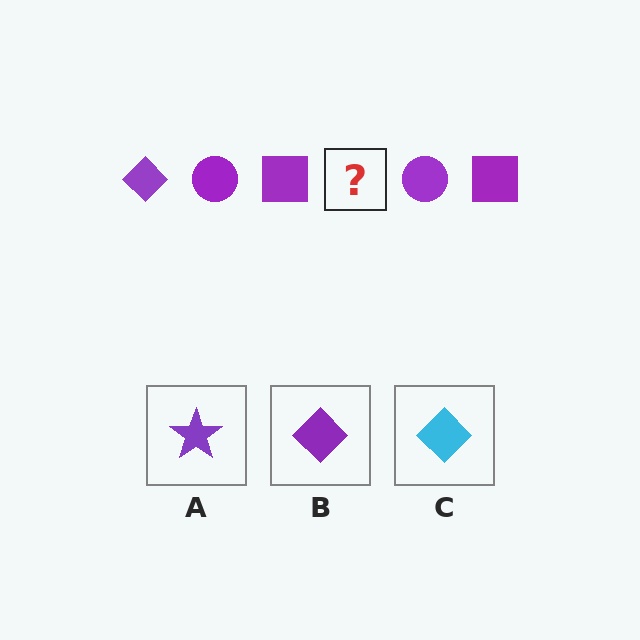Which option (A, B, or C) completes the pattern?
B.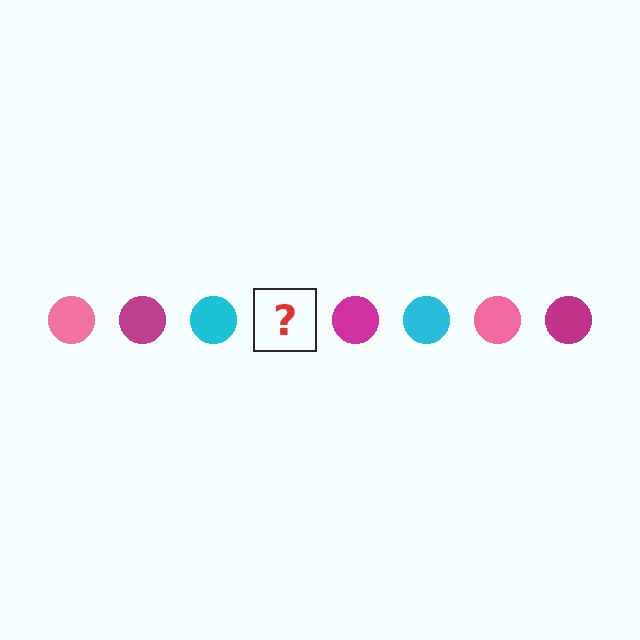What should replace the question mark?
The question mark should be replaced with a pink circle.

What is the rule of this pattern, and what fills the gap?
The rule is that the pattern cycles through pink, magenta, cyan circles. The gap should be filled with a pink circle.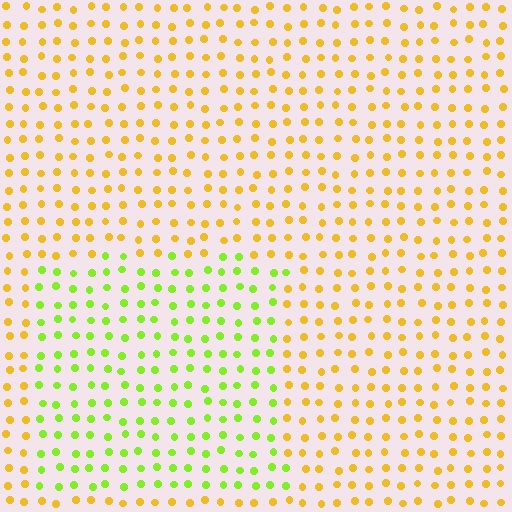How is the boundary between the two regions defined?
The boundary is defined purely by a slight shift in hue (about 49 degrees). Spacing, size, and orientation are identical on both sides.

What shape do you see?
I see a rectangle.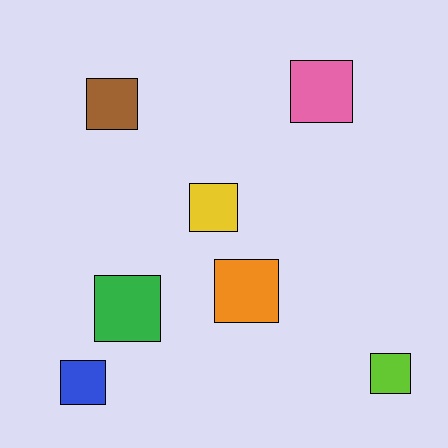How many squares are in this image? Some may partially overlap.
There are 7 squares.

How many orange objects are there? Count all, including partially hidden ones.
There is 1 orange object.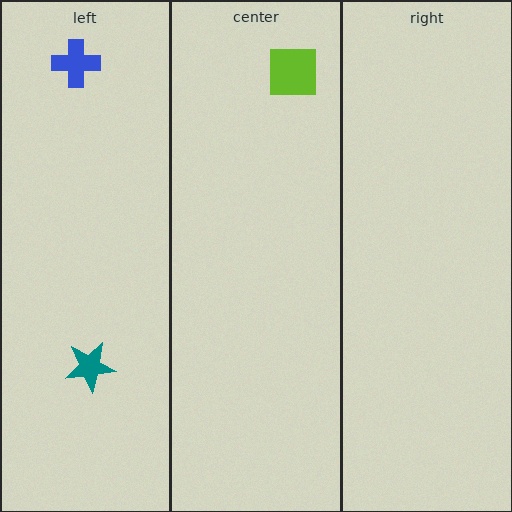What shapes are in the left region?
The teal star, the blue cross.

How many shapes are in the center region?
1.